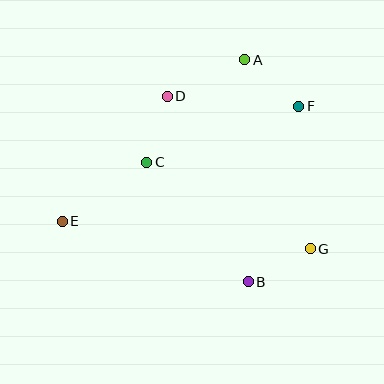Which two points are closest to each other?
Points C and D are closest to each other.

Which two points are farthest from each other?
Points E and F are farthest from each other.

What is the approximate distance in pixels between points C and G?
The distance between C and G is approximately 185 pixels.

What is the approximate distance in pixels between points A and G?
The distance between A and G is approximately 200 pixels.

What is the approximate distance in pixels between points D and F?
The distance between D and F is approximately 132 pixels.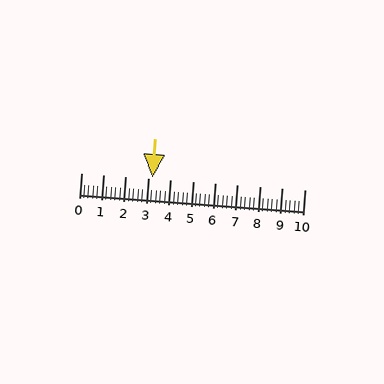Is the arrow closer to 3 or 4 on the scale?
The arrow is closer to 3.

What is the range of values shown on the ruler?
The ruler shows values from 0 to 10.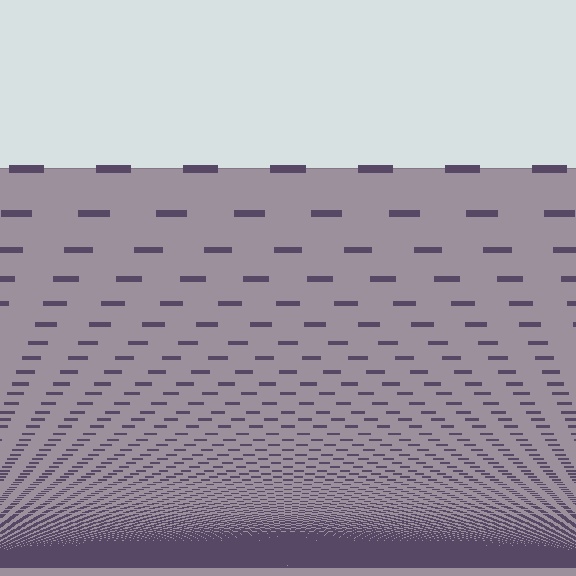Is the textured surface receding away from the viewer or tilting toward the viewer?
The surface appears to tilt toward the viewer. Texture elements get larger and sparser toward the top.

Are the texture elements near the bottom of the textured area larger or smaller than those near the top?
Smaller. The gradient is inverted — elements near the bottom are smaller and denser.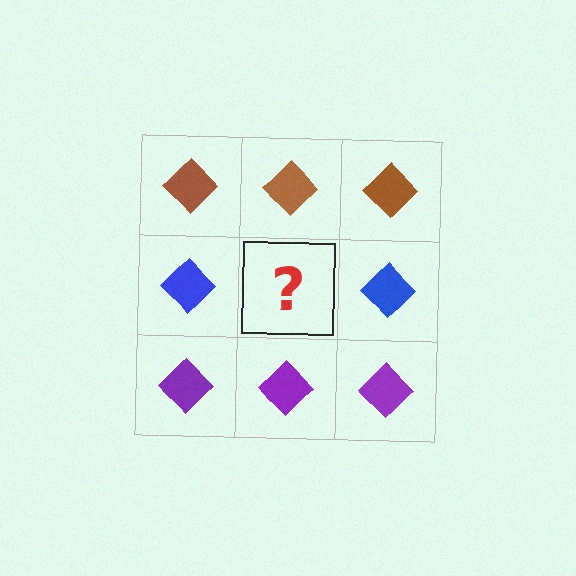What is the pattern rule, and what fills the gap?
The rule is that each row has a consistent color. The gap should be filled with a blue diamond.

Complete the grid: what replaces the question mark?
The question mark should be replaced with a blue diamond.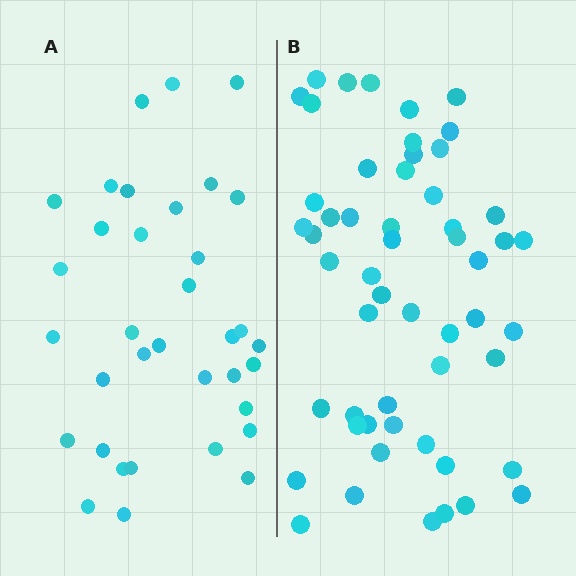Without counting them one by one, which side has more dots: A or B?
Region B (the right region) has more dots.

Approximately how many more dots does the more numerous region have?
Region B has approximately 20 more dots than region A.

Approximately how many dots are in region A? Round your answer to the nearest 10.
About 40 dots. (The exact count is 35, which rounds to 40.)